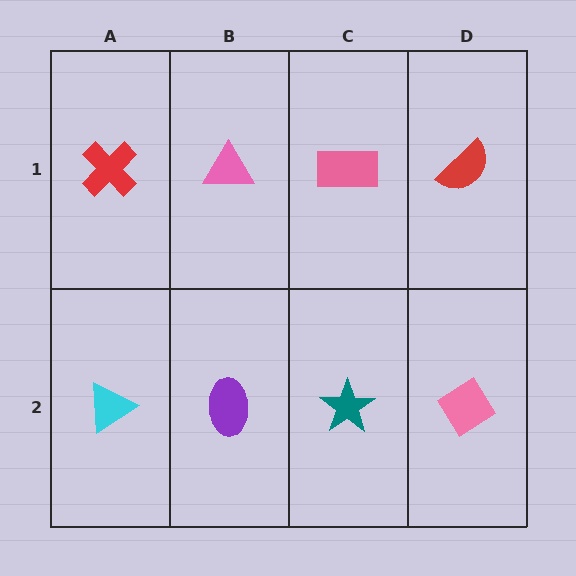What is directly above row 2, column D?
A red semicircle.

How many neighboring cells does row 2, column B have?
3.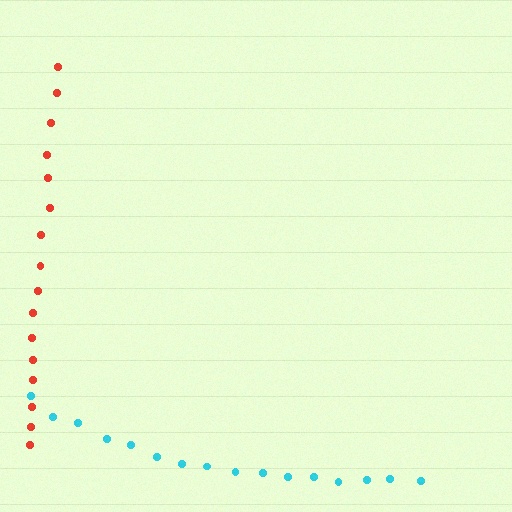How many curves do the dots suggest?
There are 2 distinct paths.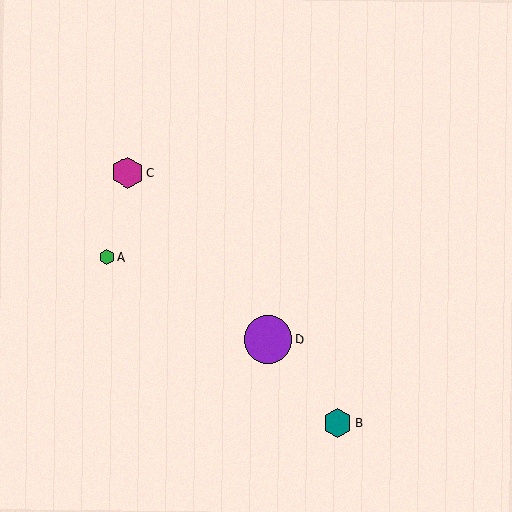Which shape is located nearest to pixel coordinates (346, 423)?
The teal hexagon (labeled B) at (338, 423) is nearest to that location.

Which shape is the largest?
The purple circle (labeled D) is the largest.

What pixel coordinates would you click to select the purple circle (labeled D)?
Click at (268, 340) to select the purple circle D.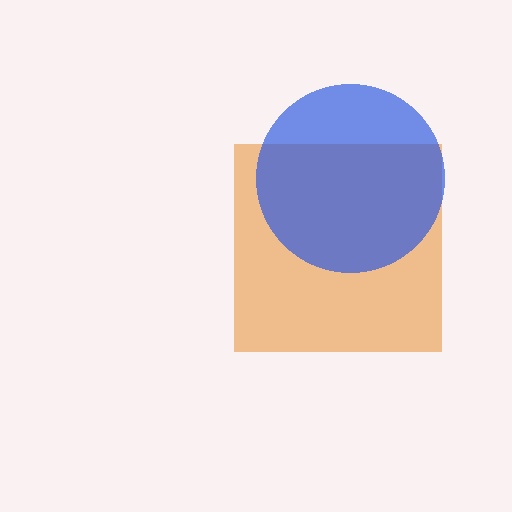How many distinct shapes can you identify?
There are 2 distinct shapes: an orange square, a blue circle.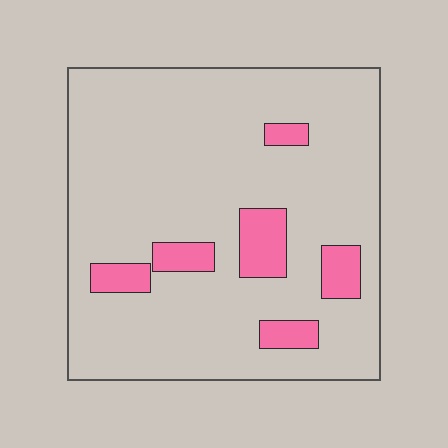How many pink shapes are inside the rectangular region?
6.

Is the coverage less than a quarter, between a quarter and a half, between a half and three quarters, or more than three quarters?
Less than a quarter.